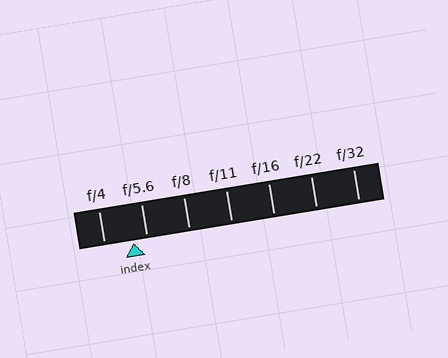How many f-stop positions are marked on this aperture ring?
There are 7 f-stop positions marked.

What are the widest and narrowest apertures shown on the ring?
The widest aperture shown is f/4 and the narrowest is f/32.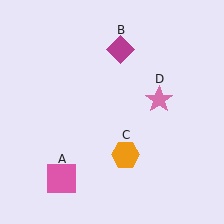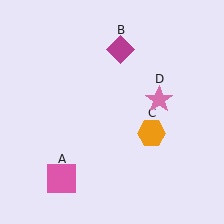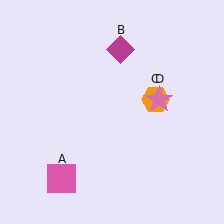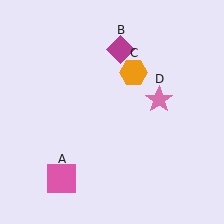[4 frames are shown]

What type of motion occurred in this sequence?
The orange hexagon (object C) rotated counterclockwise around the center of the scene.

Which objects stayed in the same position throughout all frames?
Pink square (object A) and magenta diamond (object B) and pink star (object D) remained stationary.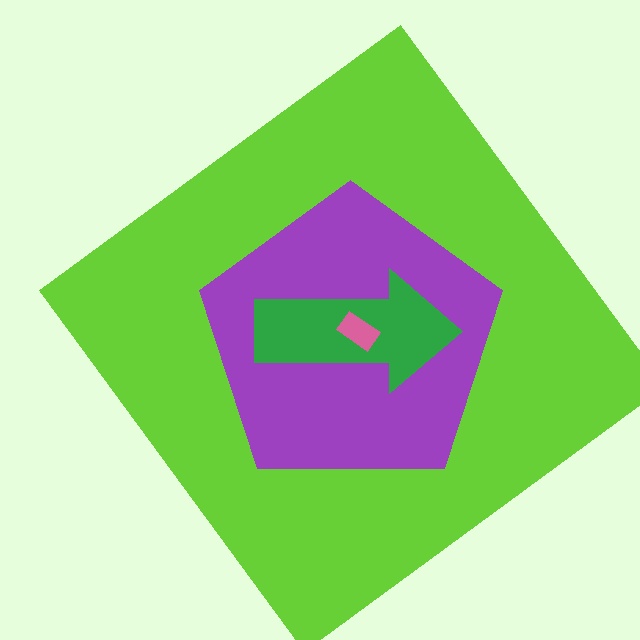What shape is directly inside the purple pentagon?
The green arrow.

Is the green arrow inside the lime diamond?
Yes.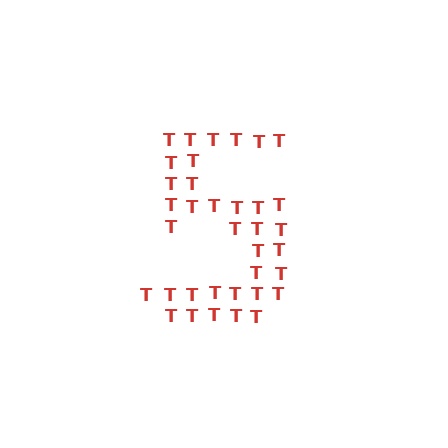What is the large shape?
The large shape is the digit 5.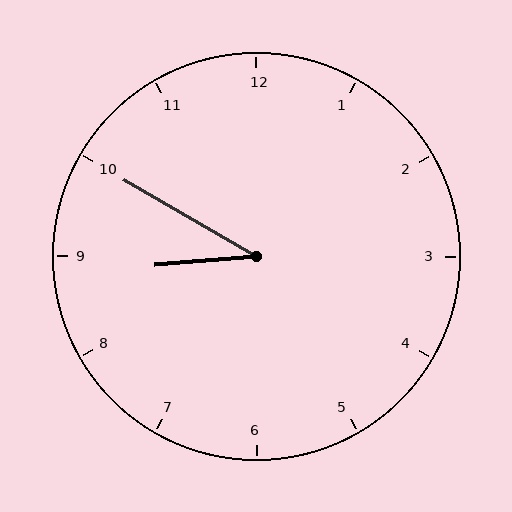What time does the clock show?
8:50.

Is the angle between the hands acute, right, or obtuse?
It is acute.